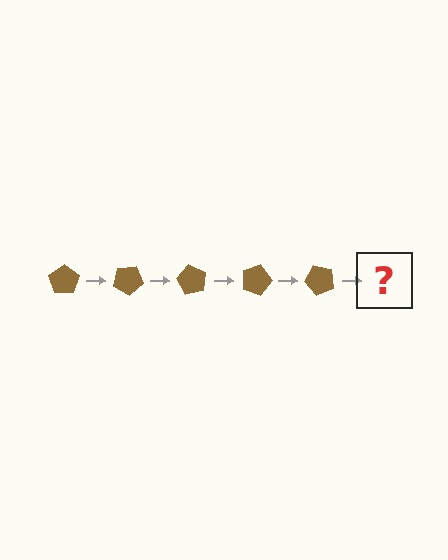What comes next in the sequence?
The next element should be a brown pentagon rotated 150 degrees.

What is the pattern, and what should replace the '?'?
The pattern is that the pentagon rotates 30 degrees each step. The '?' should be a brown pentagon rotated 150 degrees.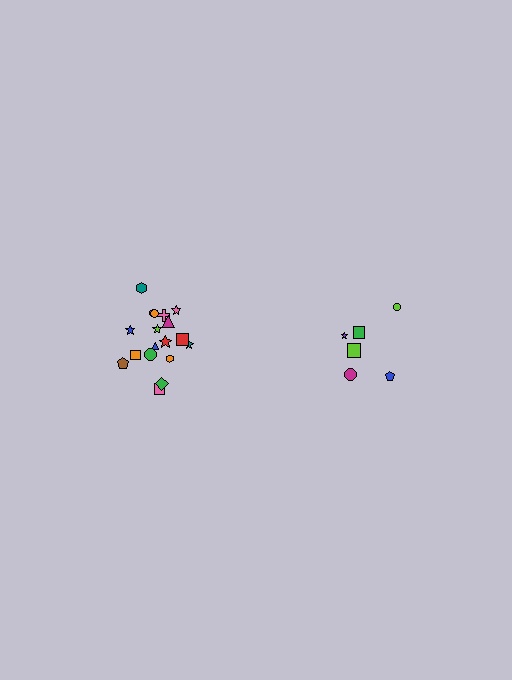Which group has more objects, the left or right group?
The left group.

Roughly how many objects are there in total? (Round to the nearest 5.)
Roughly 25 objects in total.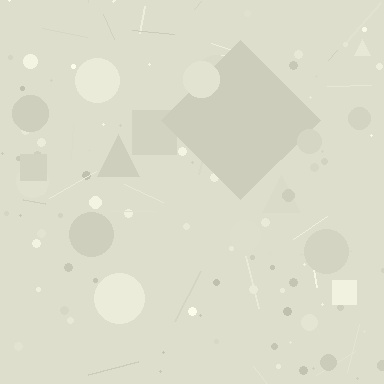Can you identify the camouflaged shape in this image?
The camouflaged shape is a diamond.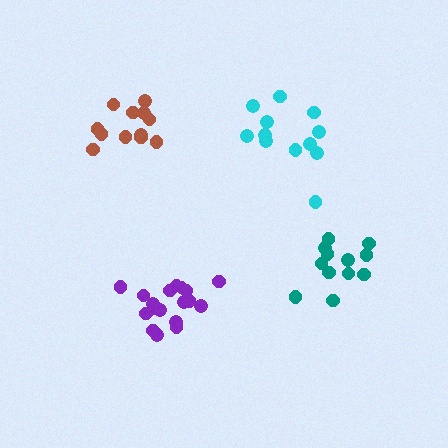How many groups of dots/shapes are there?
There are 4 groups.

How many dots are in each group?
Group 1: 12 dots, Group 2: 12 dots, Group 3: 18 dots, Group 4: 12 dots (54 total).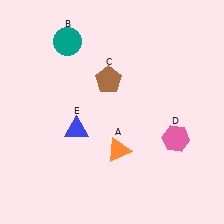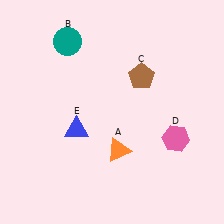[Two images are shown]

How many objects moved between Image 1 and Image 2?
1 object moved between the two images.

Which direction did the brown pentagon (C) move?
The brown pentagon (C) moved right.